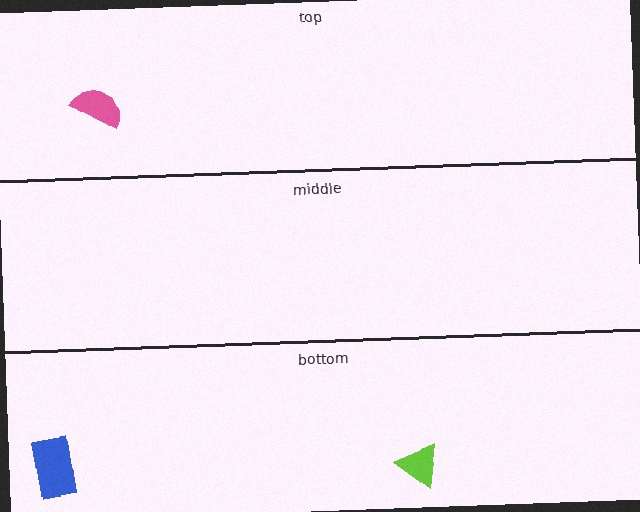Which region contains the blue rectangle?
The bottom region.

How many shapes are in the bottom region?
2.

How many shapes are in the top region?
1.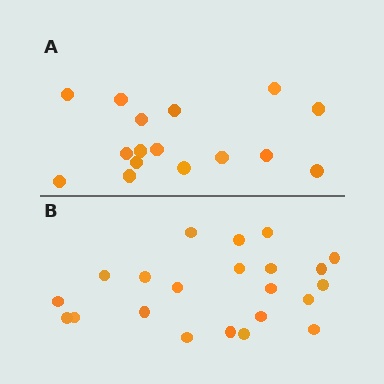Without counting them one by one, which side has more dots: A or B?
Region B (the bottom region) has more dots.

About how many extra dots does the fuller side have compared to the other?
Region B has about 6 more dots than region A.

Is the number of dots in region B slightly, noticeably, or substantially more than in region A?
Region B has noticeably more, but not dramatically so. The ratio is roughly 1.4 to 1.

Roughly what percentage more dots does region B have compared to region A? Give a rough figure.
About 40% more.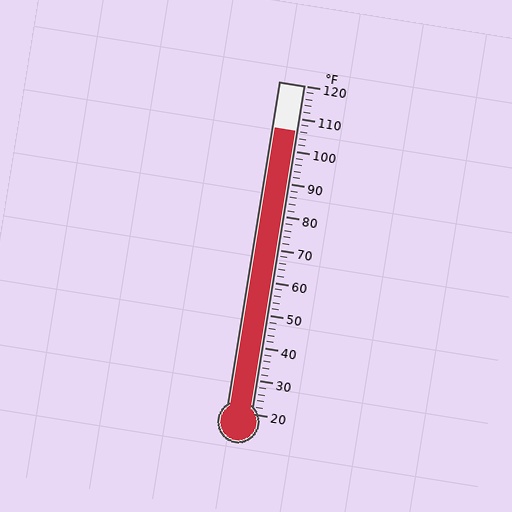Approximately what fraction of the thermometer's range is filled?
The thermometer is filled to approximately 85% of its range.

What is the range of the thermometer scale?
The thermometer scale ranges from 20°F to 120°F.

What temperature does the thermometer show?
The thermometer shows approximately 106°F.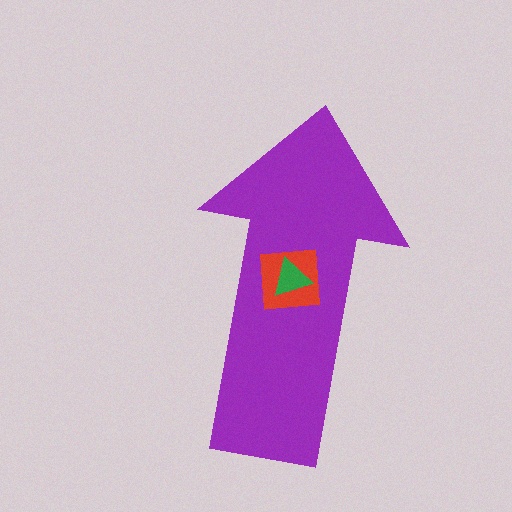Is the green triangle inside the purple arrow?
Yes.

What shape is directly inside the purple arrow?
The red square.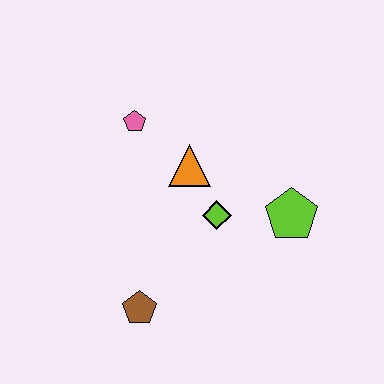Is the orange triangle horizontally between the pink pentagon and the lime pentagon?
Yes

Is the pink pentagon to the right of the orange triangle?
No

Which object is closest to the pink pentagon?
The orange triangle is closest to the pink pentagon.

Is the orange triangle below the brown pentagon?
No